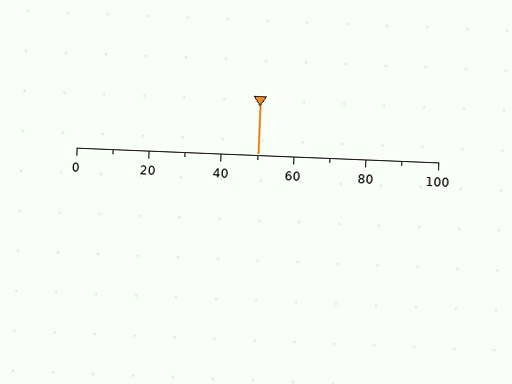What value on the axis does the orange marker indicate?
The marker indicates approximately 50.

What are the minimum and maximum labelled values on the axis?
The axis runs from 0 to 100.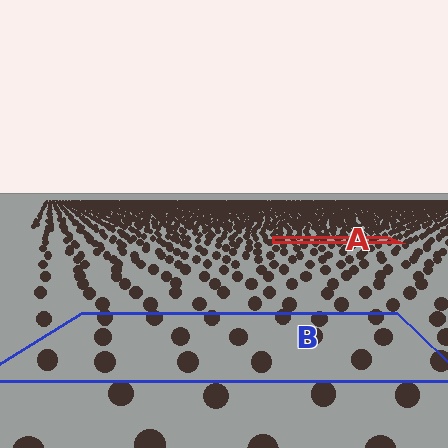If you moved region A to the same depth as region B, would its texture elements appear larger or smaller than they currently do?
They would appear larger. At a closer depth, the same texture elements are projected at a bigger on-screen size.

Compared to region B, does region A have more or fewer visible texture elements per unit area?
Region A has more texture elements per unit area — they are packed more densely because it is farther away.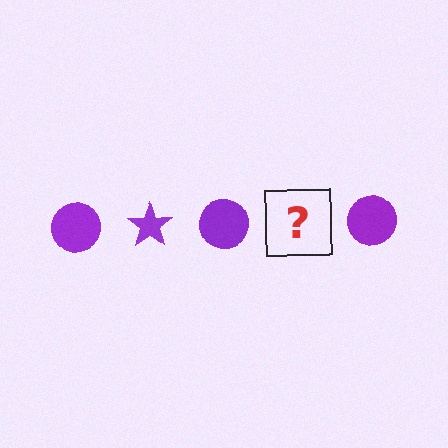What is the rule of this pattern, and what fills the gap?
The rule is that the pattern cycles through circle, star shapes in purple. The gap should be filled with a purple star.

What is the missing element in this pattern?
The missing element is a purple star.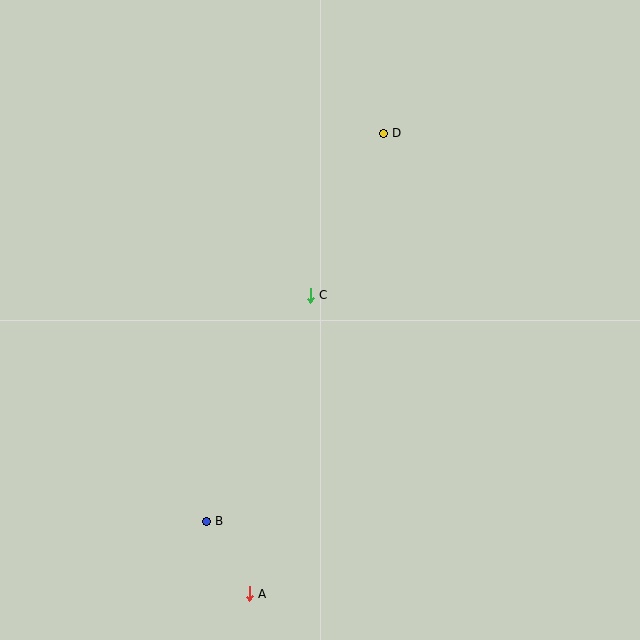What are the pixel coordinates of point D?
Point D is at (383, 133).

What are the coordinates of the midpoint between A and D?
The midpoint between A and D is at (316, 363).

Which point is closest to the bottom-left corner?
Point B is closest to the bottom-left corner.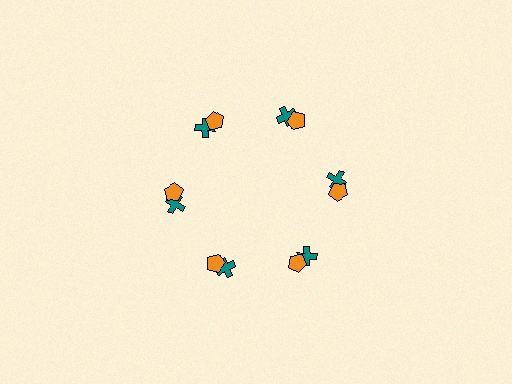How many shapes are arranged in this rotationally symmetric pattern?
There are 12 shapes, arranged in 6 groups of 2.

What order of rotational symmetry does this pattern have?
This pattern has 6-fold rotational symmetry.